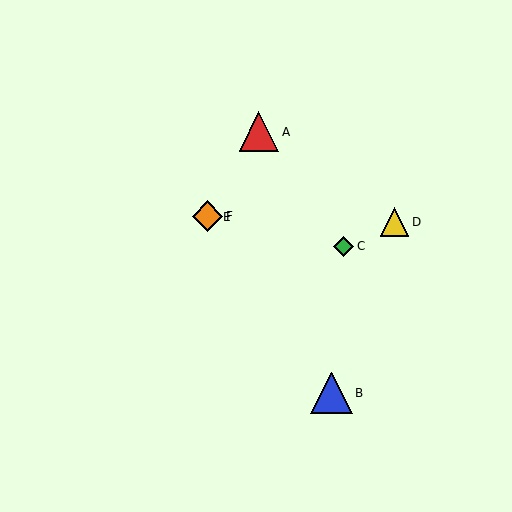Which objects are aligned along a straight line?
Objects A, E, F are aligned along a straight line.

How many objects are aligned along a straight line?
3 objects (A, E, F) are aligned along a straight line.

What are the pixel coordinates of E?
Object E is at (207, 217).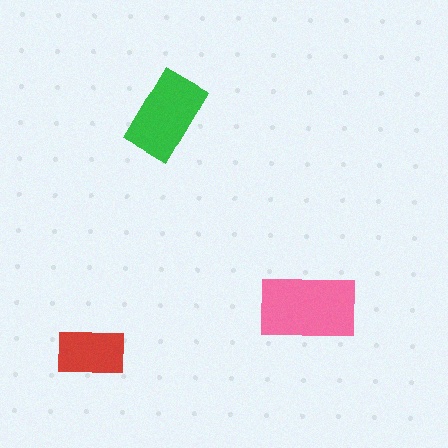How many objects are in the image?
There are 3 objects in the image.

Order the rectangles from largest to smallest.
the pink one, the green one, the red one.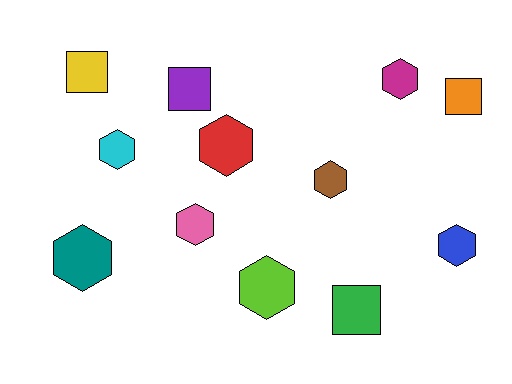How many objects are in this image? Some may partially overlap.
There are 12 objects.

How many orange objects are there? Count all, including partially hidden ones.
There is 1 orange object.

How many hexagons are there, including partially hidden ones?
There are 8 hexagons.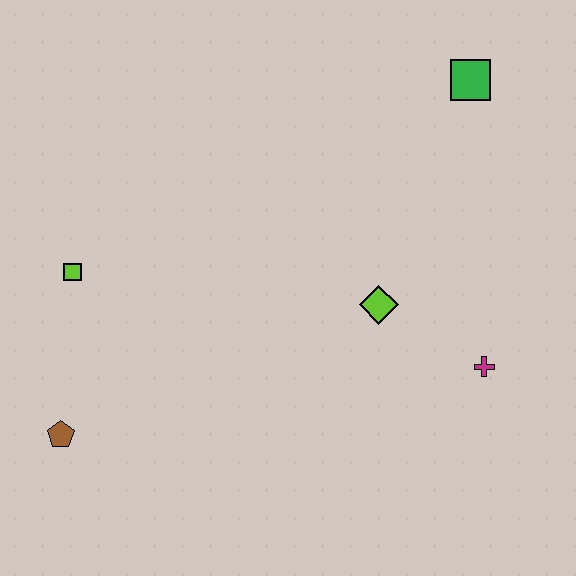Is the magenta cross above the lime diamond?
No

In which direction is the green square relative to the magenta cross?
The green square is above the magenta cross.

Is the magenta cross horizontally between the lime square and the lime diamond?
No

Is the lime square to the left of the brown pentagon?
No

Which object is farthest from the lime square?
The green square is farthest from the lime square.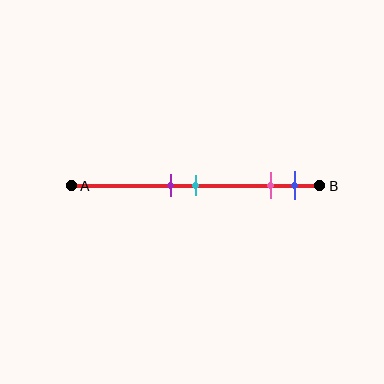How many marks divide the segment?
There are 4 marks dividing the segment.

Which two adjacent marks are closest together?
The purple and cyan marks are the closest adjacent pair.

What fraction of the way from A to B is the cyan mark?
The cyan mark is approximately 50% (0.5) of the way from A to B.